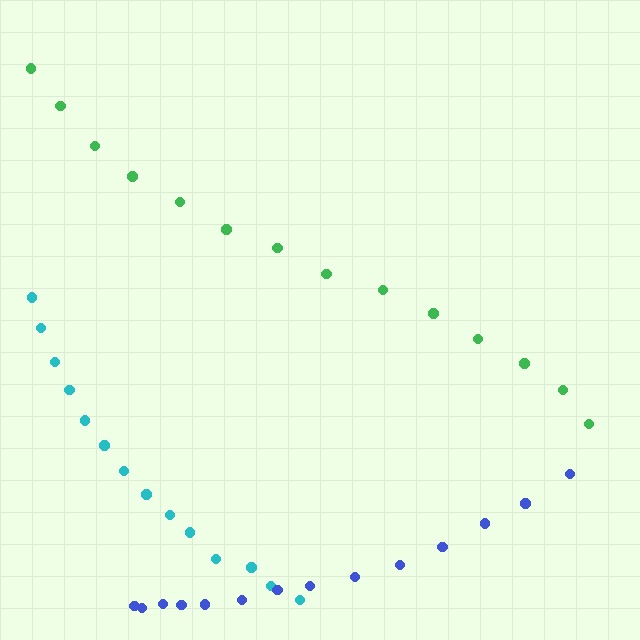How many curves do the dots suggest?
There are 3 distinct paths.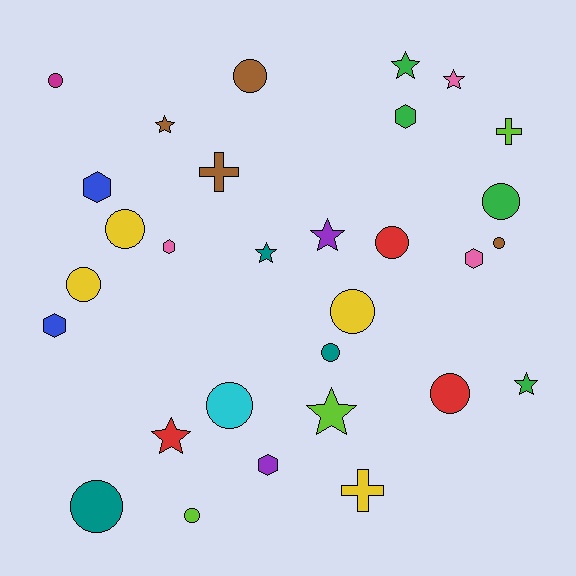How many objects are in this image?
There are 30 objects.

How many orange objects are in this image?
There are no orange objects.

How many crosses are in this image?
There are 3 crosses.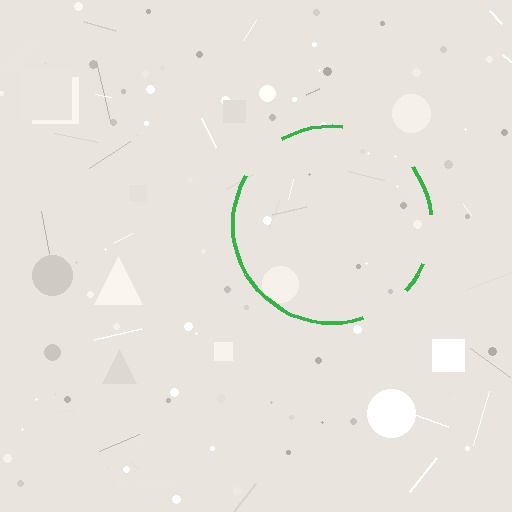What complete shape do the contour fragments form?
The contour fragments form a circle.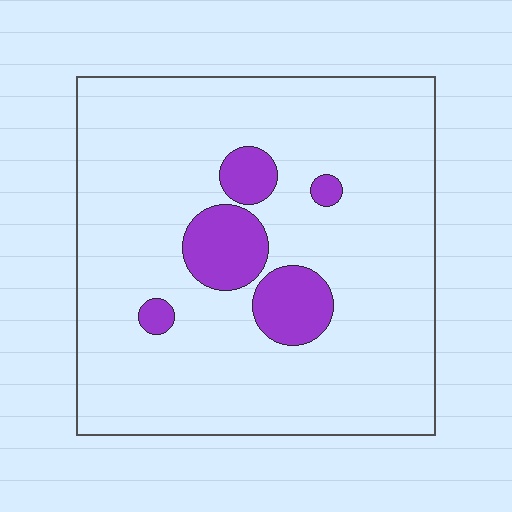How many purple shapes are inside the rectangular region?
5.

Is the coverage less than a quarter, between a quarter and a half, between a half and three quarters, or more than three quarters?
Less than a quarter.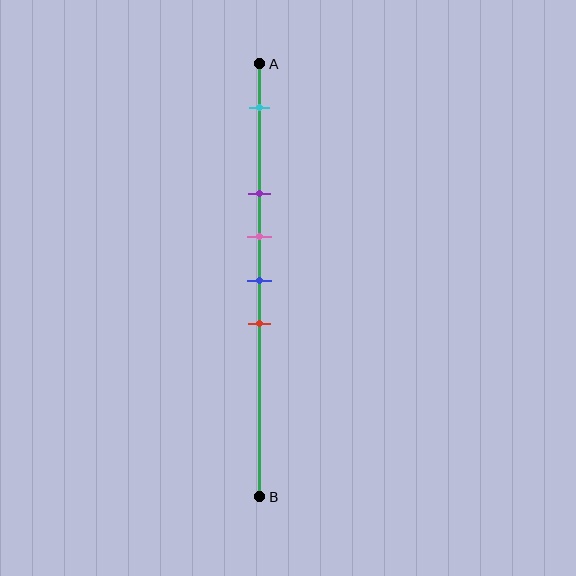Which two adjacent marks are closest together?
The pink and blue marks are the closest adjacent pair.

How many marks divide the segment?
There are 5 marks dividing the segment.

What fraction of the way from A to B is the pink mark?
The pink mark is approximately 40% (0.4) of the way from A to B.